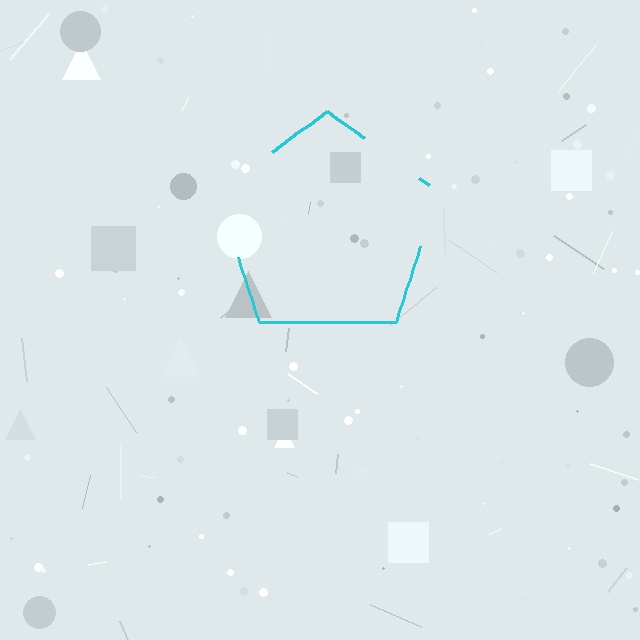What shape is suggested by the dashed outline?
The dashed outline suggests a pentagon.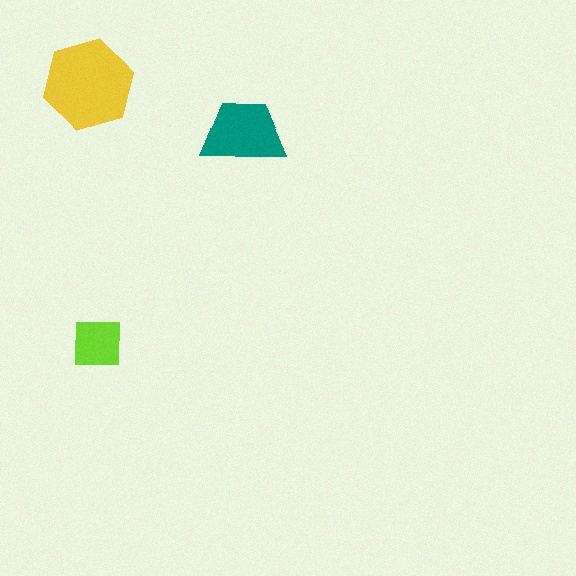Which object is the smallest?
The lime square.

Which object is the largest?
The yellow hexagon.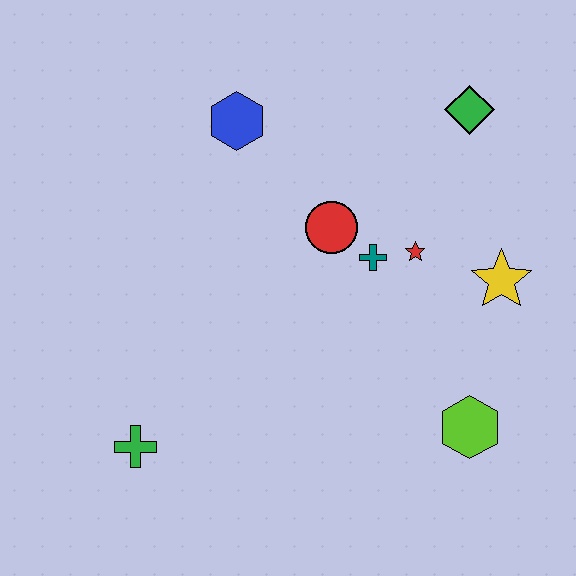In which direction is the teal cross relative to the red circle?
The teal cross is to the right of the red circle.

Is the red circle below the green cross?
No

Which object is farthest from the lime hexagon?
The blue hexagon is farthest from the lime hexagon.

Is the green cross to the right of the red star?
No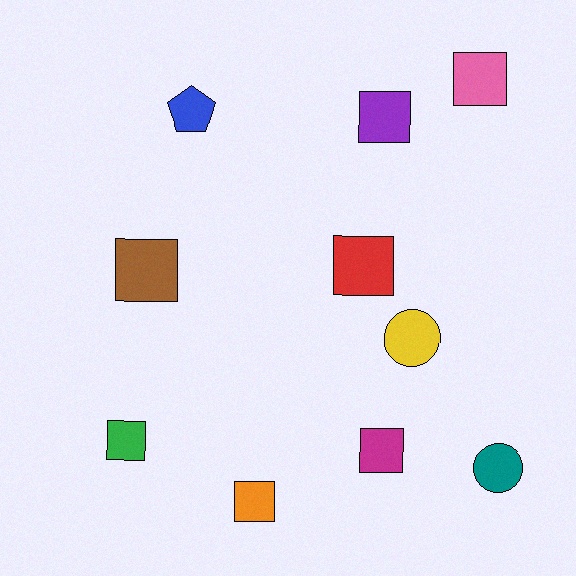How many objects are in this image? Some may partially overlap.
There are 10 objects.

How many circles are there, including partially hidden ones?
There are 2 circles.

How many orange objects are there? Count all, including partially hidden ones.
There is 1 orange object.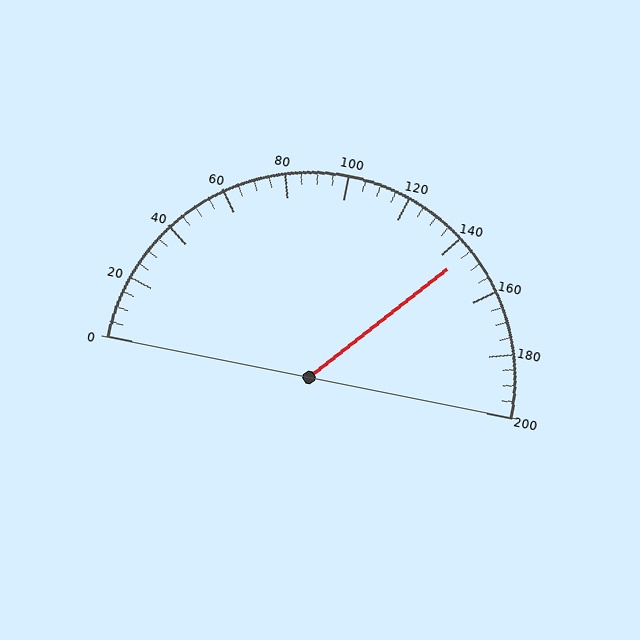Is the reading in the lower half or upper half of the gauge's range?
The reading is in the upper half of the range (0 to 200).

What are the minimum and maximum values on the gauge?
The gauge ranges from 0 to 200.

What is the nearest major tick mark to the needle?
The nearest major tick mark is 140.